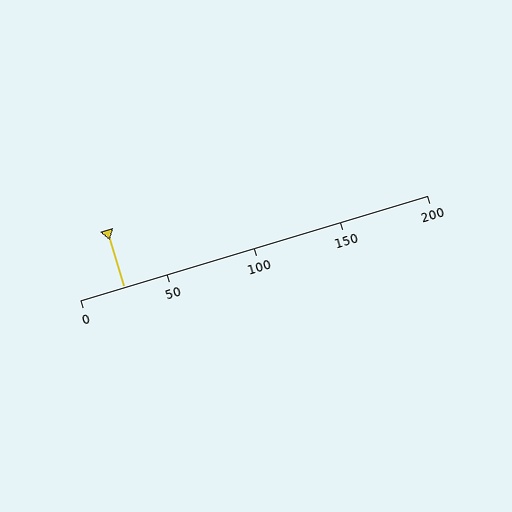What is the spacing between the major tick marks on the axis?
The major ticks are spaced 50 apart.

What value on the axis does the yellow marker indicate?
The marker indicates approximately 25.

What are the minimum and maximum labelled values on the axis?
The axis runs from 0 to 200.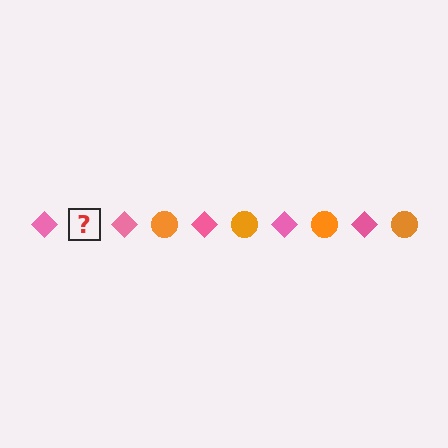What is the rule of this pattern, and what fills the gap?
The rule is that the pattern alternates between pink diamond and orange circle. The gap should be filled with an orange circle.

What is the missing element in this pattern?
The missing element is an orange circle.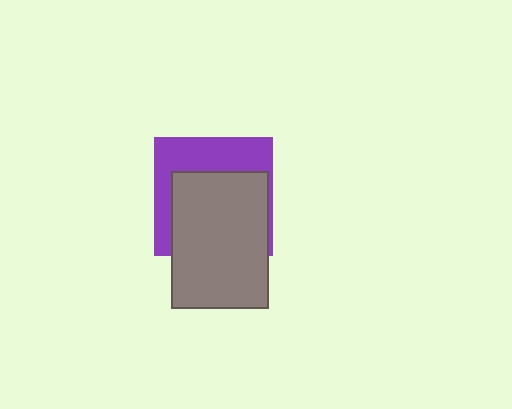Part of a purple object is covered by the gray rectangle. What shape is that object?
It is a square.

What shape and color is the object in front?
The object in front is a gray rectangle.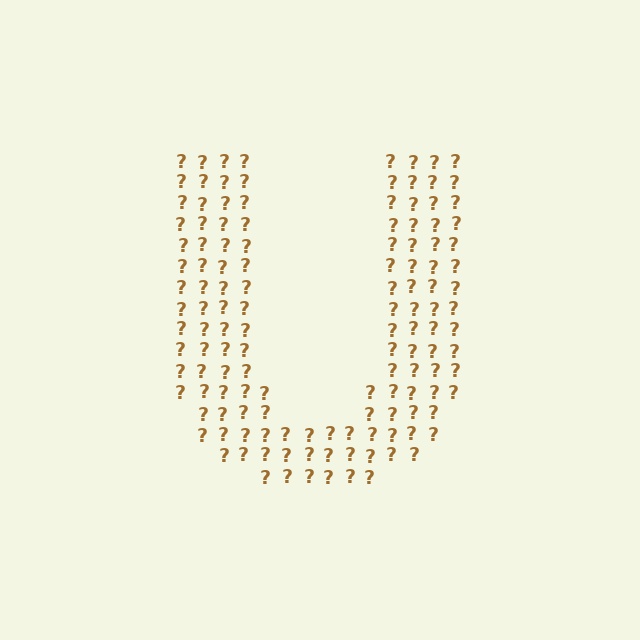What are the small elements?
The small elements are question marks.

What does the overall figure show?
The overall figure shows the letter U.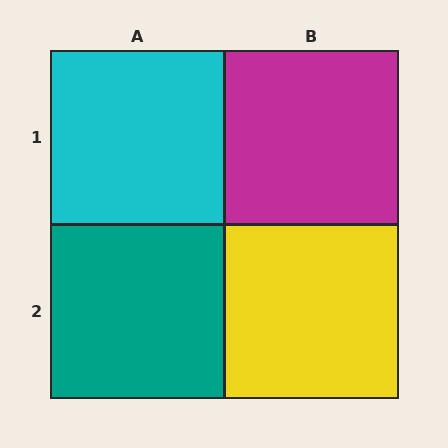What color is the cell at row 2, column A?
Teal.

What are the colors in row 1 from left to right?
Cyan, magenta.